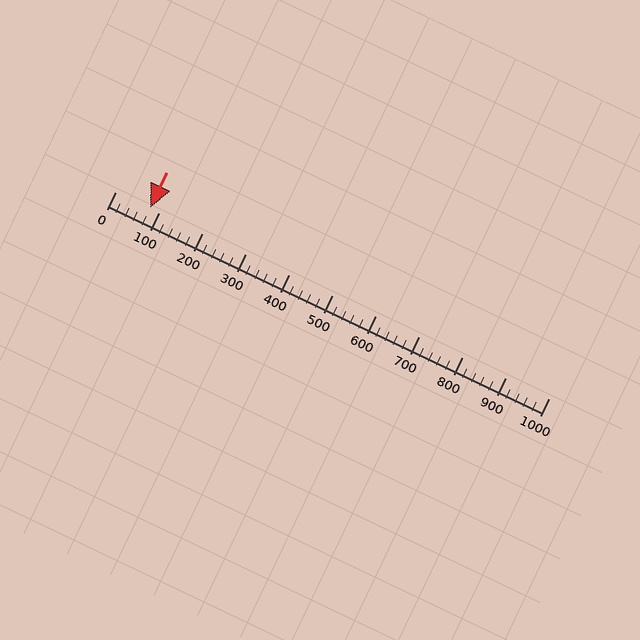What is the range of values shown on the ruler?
The ruler shows values from 0 to 1000.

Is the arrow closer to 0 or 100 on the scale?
The arrow is closer to 100.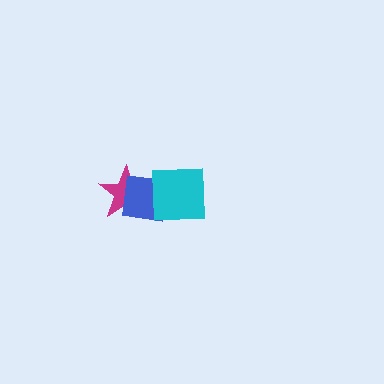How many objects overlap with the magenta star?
2 objects overlap with the magenta star.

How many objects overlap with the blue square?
2 objects overlap with the blue square.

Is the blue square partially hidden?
Yes, it is partially covered by another shape.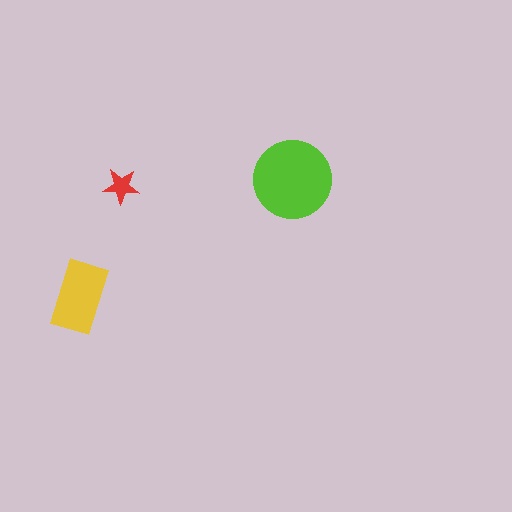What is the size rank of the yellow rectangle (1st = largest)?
2nd.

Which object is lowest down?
The yellow rectangle is bottommost.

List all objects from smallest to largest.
The red star, the yellow rectangle, the lime circle.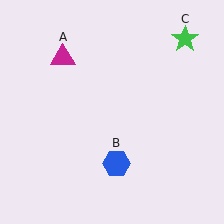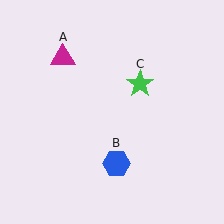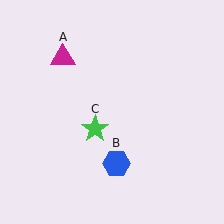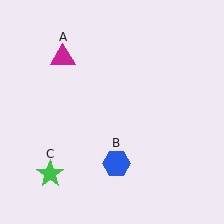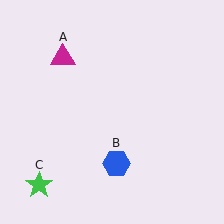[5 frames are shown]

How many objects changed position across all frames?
1 object changed position: green star (object C).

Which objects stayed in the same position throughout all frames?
Magenta triangle (object A) and blue hexagon (object B) remained stationary.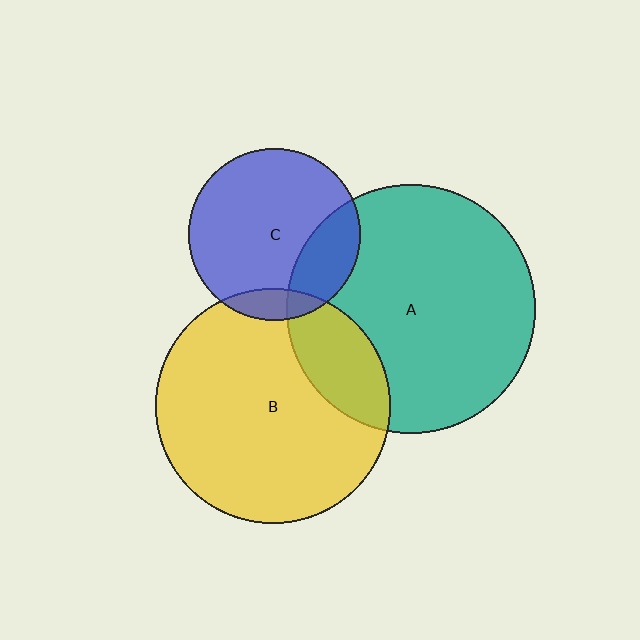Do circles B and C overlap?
Yes.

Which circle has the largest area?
Circle A (teal).